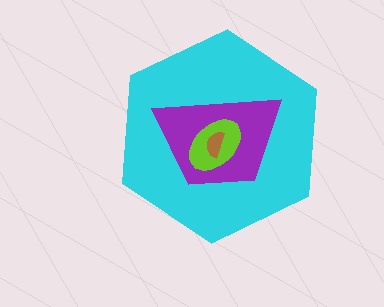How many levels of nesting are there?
4.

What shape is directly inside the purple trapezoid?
The lime ellipse.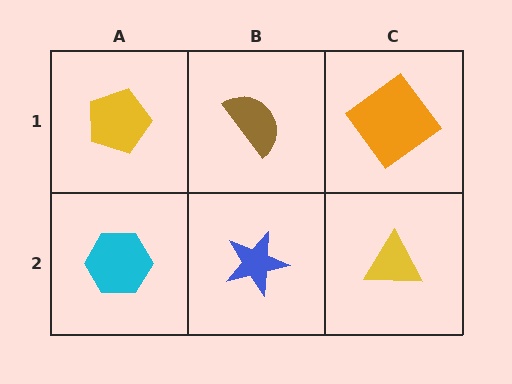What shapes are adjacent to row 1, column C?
A yellow triangle (row 2, column C), a brown semicircle (row 1, column B).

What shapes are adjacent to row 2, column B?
A brown semicircle (row 1, column B), a cyan hexagon (row 2, column A), a yellow triangle (row 2, column C).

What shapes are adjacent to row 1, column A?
A cyan hexagon (row 2, column A), a brown semicircle (row 1, column B).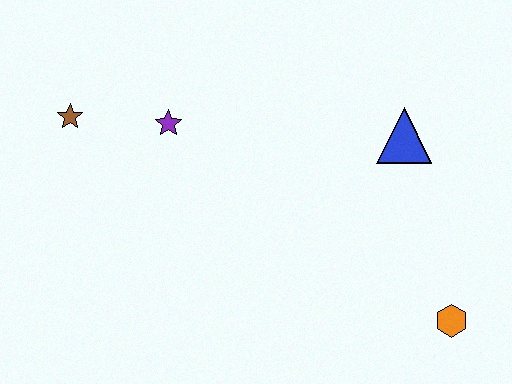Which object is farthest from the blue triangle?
The brown star is farthest from the blue triangle.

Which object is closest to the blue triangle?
The orange hexagon is closest to the blue triangle.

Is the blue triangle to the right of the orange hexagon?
No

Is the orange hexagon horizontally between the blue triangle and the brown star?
No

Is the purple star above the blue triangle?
Yes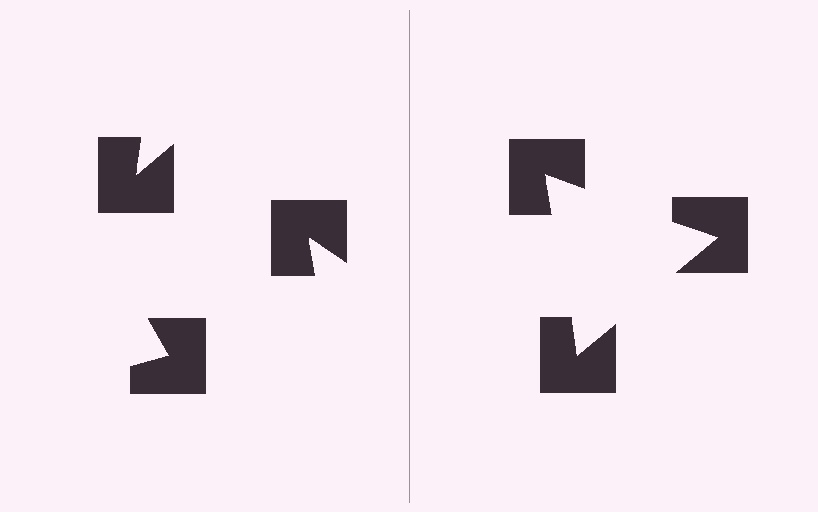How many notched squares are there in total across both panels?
6 — 3 on each side.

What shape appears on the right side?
An illusory triangle.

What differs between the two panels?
The notched squares are positioned identically on both sides; only the wedge orientations differ. On the right they align to a triangle; on the left they are misaligned.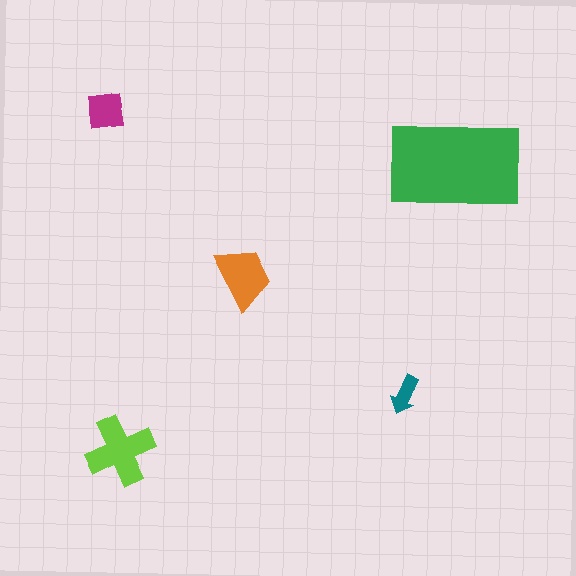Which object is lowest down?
The lime cross is bottommost.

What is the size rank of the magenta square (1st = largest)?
4th.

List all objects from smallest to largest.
The teal arrow, the magenta square, the orange trapezoid, the lime cross, the green rectangle.